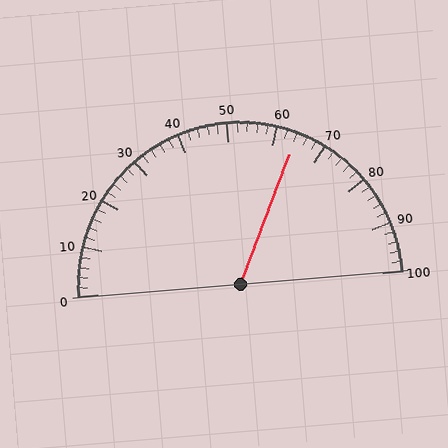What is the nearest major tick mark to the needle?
The nearest major tick mark is 60.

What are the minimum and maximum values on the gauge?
The gauge ranges from 0 to 100.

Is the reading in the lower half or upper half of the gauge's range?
The reading is in the upper half of the range (0 to 100).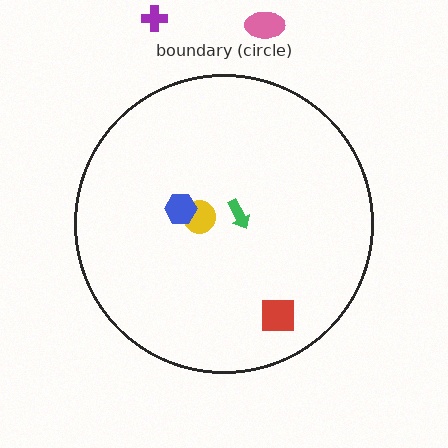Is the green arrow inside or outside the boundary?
Inside.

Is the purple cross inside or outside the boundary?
Outside.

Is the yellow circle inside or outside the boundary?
Inside.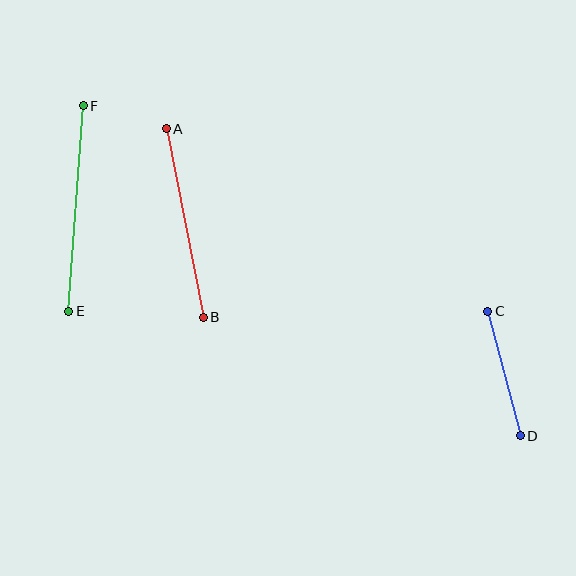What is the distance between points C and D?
The distance is approximately 129 pixels.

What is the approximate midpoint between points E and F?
The midpoint is at approximately (76, 208) pixels.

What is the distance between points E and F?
The distance is approximately 206 pixels.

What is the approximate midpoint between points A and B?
The midpoint is at approximately (185, 223) pixels.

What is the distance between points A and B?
The distance is approximately 192 pixels.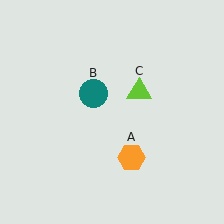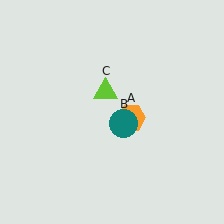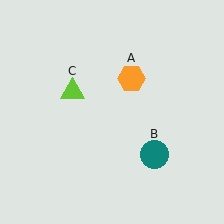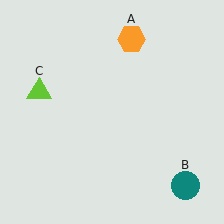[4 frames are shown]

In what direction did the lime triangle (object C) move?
The lime triangle (object C) moved left.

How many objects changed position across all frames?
3 objects changed position: orange hexagon (object A), teal circle (object B), lime triangle (object C).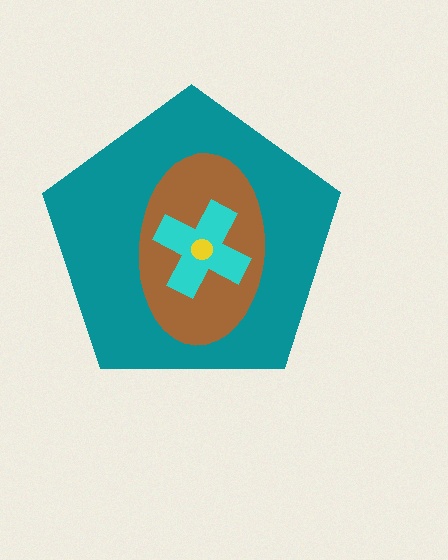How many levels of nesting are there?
4.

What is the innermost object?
The yellow circle.